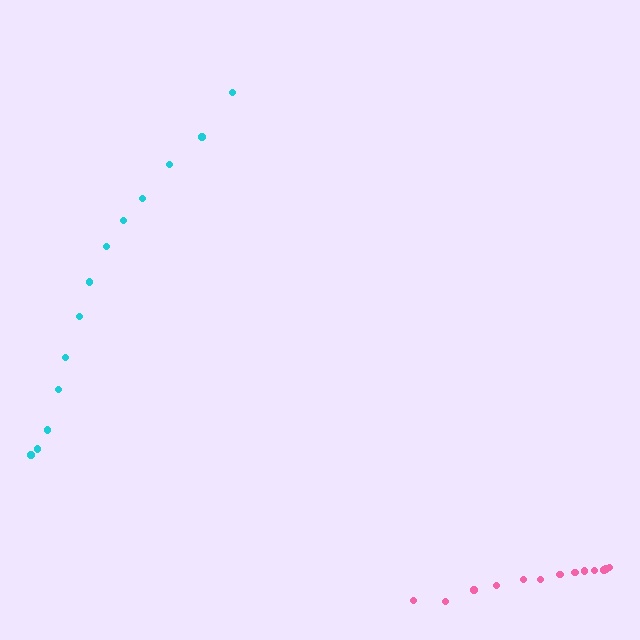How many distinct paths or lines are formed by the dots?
There are 2 distinct paths.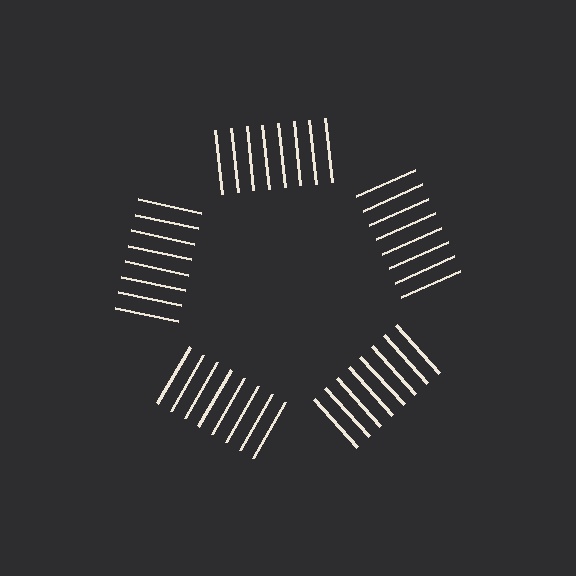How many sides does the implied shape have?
5 sides — the line-ends trace a pentagon.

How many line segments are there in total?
40 — 8 along each of the 5 edges.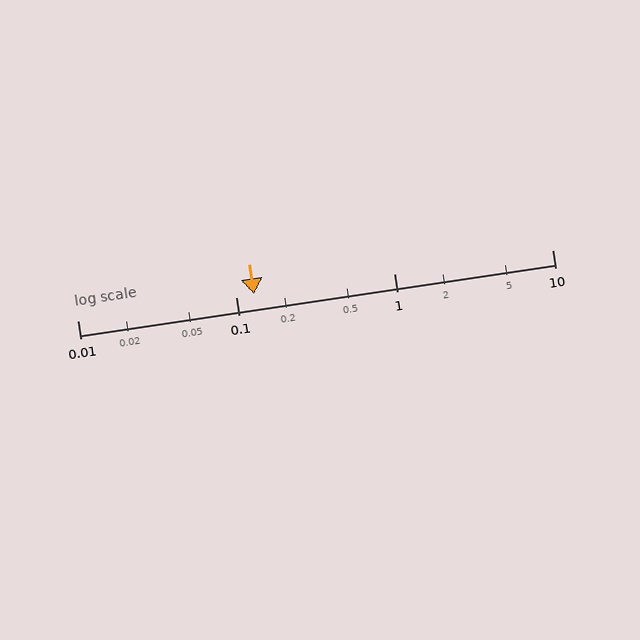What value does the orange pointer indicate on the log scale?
The pointer indicates approximately 0.13.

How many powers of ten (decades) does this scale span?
The scale spans 3 decades, from 0.01 to 10.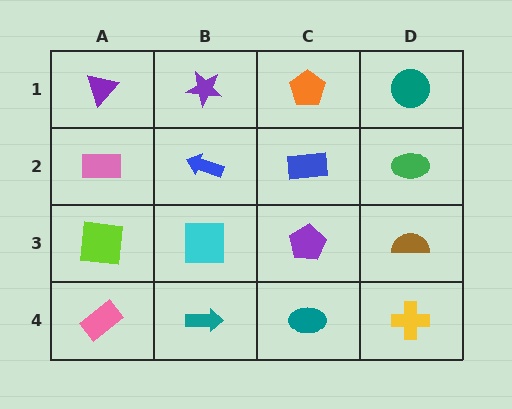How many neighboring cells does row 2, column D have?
3.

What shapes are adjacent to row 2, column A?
A purple triangle (row 1, column A), a lime square (row 3, column A), a blue arrow (row 2, column B).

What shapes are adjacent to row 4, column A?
A lime square (row 3, column A), a teal arrow (row 4, column B).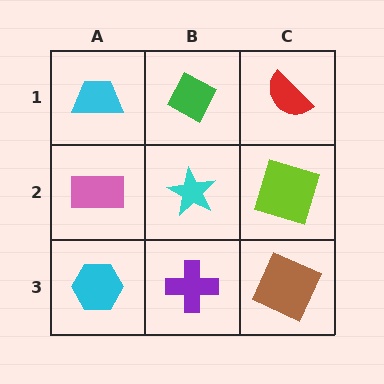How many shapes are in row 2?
3 shapes.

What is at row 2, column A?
A pink rectangle.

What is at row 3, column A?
A cyan hexagon.